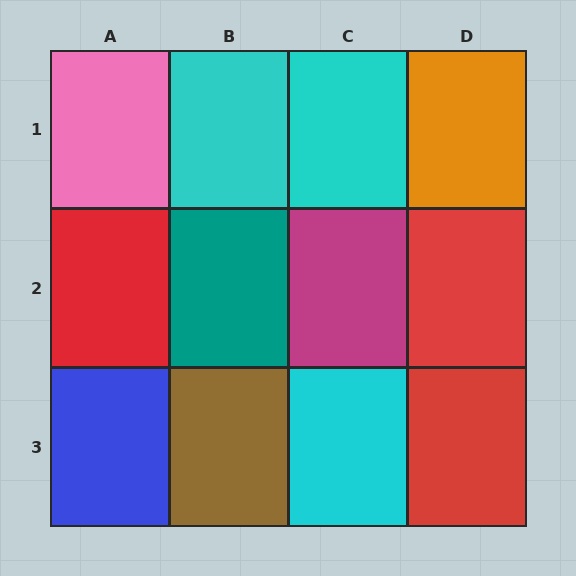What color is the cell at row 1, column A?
Pink.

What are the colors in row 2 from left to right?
Red, teal, magenta, red.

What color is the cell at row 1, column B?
Cyan.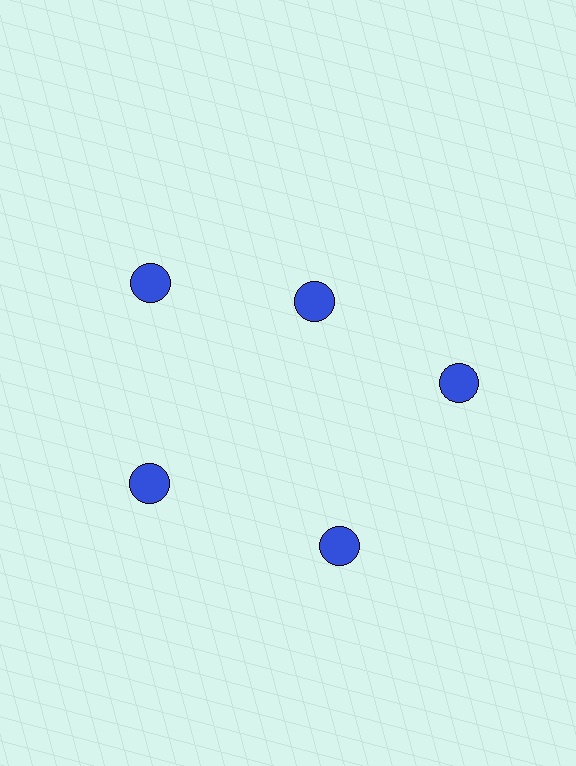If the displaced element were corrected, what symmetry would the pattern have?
It would have 5-fold rotational symmetry — the pattern would map onto itself every 72 degrees.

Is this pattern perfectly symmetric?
No. The 5 blue circles are arranged in a ring, but one element near the 1 o'clock position is pulled inward toward the center, breaking the 5-fold rotational symmetry.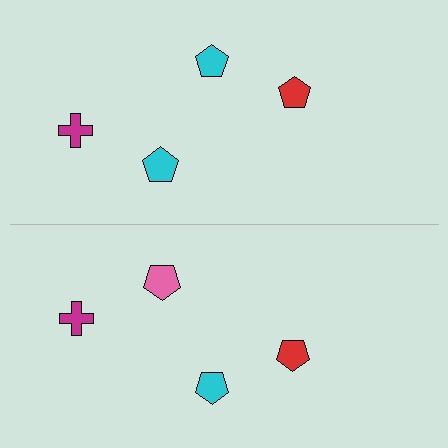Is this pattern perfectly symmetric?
No, the pattern is not perfectly symmetric. The pink pentagon on the bottom side breaks the symmetry — its mirror counterpart is cyan.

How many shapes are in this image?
There are 8 shapes in this image.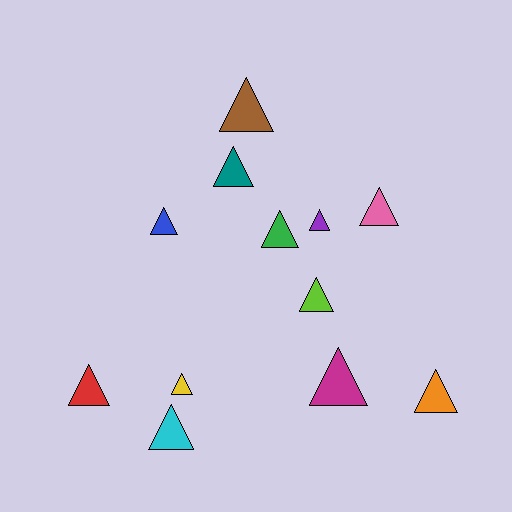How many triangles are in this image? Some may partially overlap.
There are 12 triangles.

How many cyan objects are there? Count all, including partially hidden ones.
There is 1 cyan object.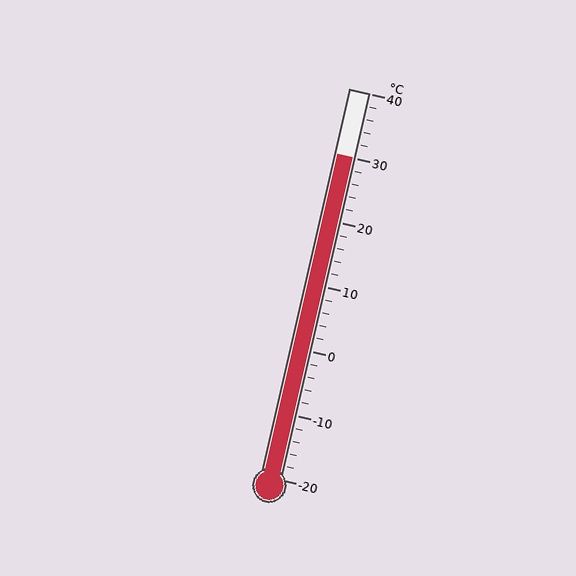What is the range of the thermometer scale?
The thermometer scale ranges from -20°C to 40°C.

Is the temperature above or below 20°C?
The temperature is above 20°C.